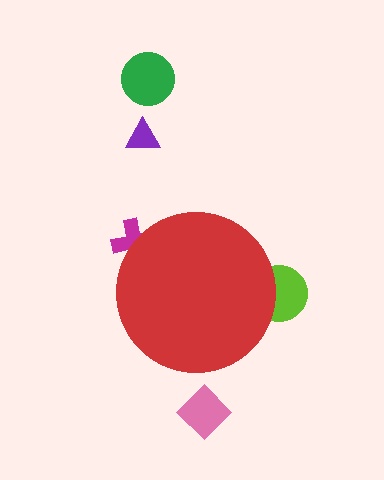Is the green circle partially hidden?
No, the green circle is fully visible.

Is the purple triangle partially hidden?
No, the purple triangle is fully visible.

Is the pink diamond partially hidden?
No, the pink diamond is fully visible.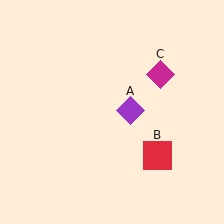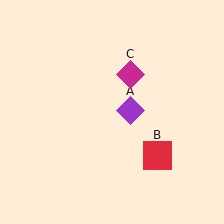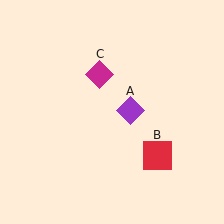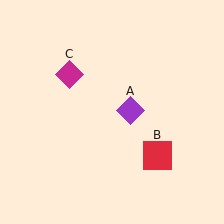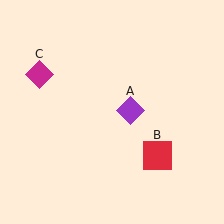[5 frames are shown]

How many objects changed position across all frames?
1 object changed position: magenta diamond (object C).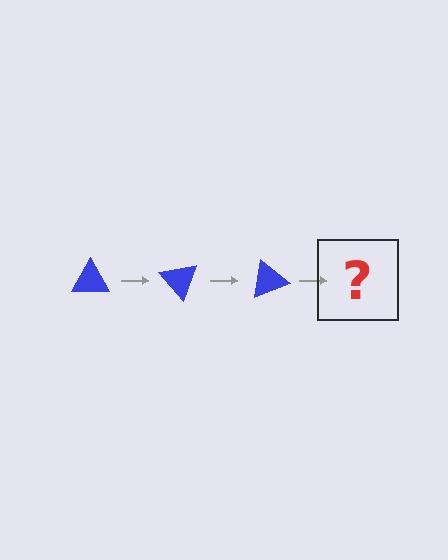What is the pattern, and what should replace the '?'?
The pattern is that the triangle rotates 50 degrees each step. The '?' should be a blue triangle rotated 150 degrees.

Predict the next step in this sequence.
The next step is a blue triangle rotated 150 degrees.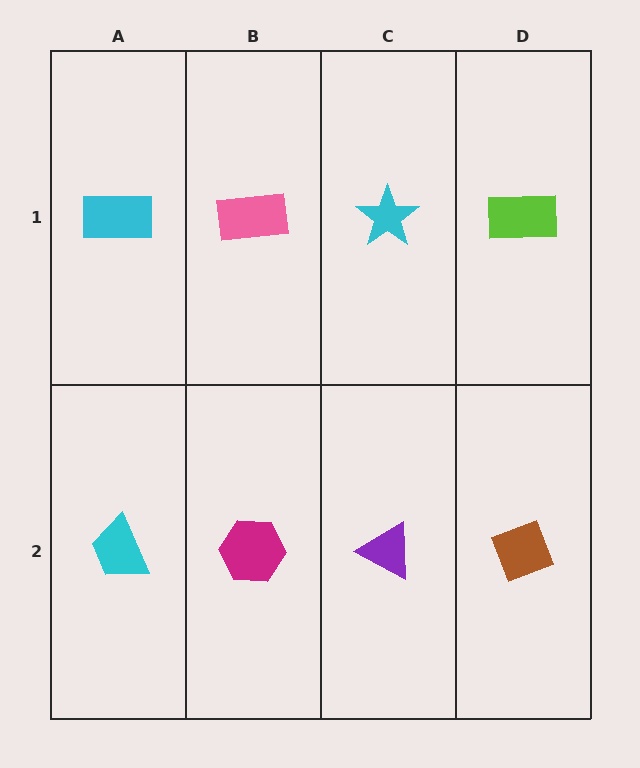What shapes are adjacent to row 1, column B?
A magenta hexagon (row 2, column B), a cyan rectangle (row 1, column A), a cyan star (row 1, column C).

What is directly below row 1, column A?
A cyan trapezoid.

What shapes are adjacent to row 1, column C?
A purple triangle (row 2, column C), a pink rectangle (row 1, column B), a lime rectangle (row 1, column D).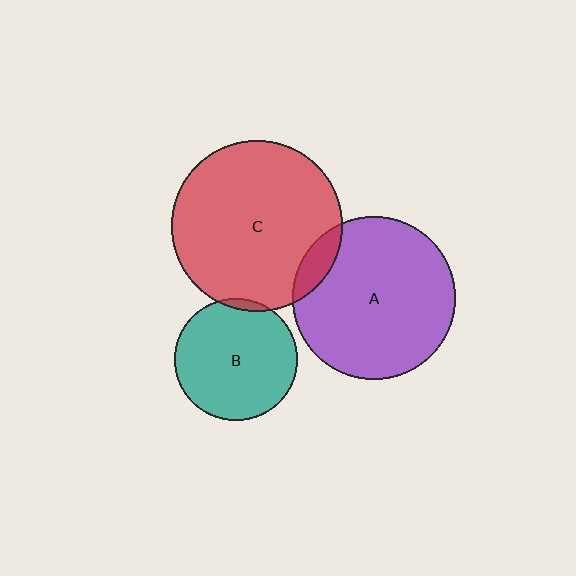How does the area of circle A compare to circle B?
Approximately 1.8 times.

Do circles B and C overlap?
Yes.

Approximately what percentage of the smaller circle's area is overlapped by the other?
Approximately 5%.